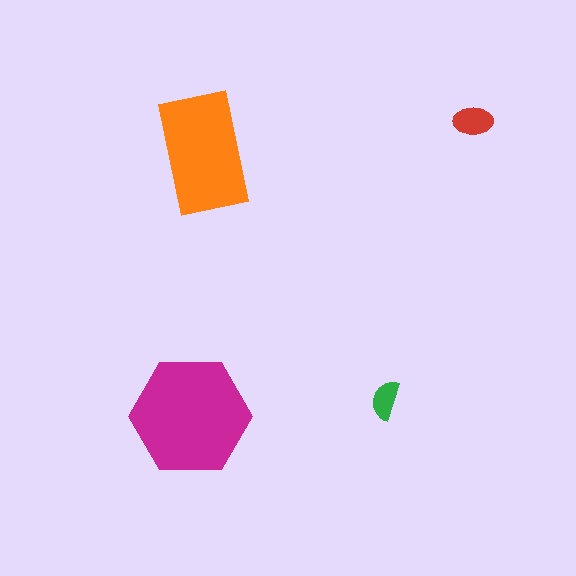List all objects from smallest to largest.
The green semicircle, the red ellipse, the orange rectangle, the magenta hexagon.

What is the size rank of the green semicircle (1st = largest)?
4th.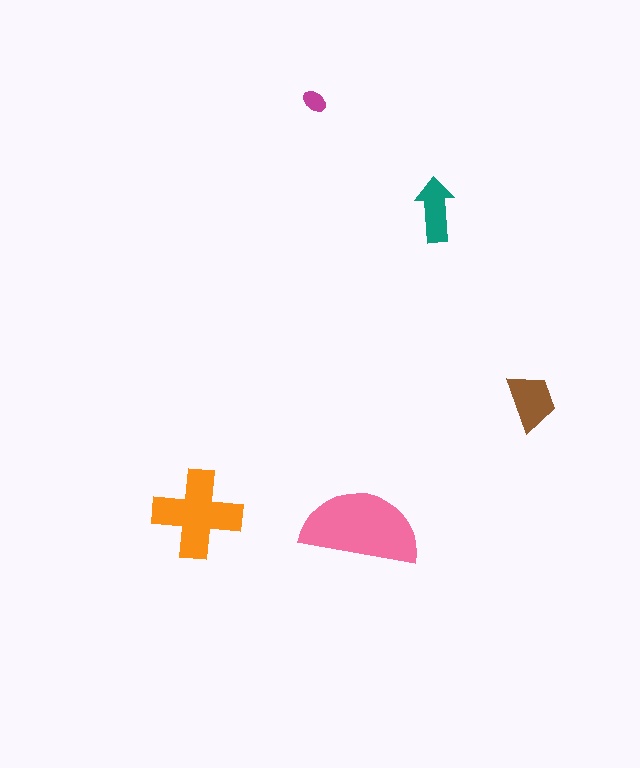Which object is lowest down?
The pink semicircle is bottommost.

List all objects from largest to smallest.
The pink semicircle, the orange cross, the brown trapezoid, the teal arrow, the magenta ellipse.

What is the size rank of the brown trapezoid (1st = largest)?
3rd.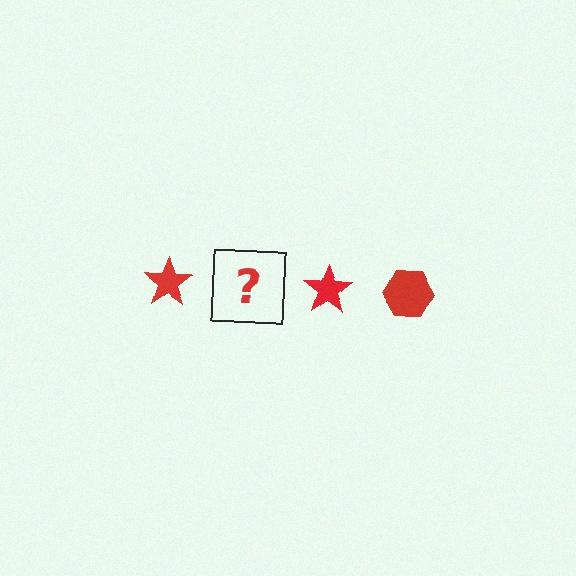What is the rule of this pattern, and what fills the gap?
The rule is that the pattern cycles through star, hexagon shapes in red. The gap should be filled with a red hexagon.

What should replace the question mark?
The question mark should be replaced with a red hexagon.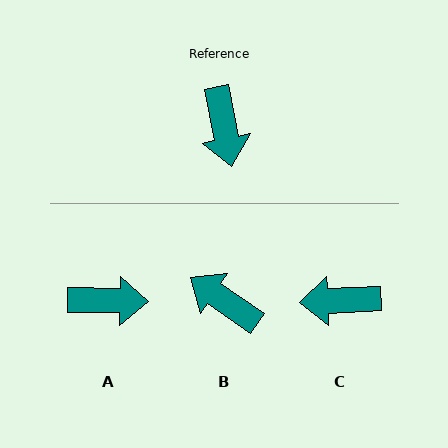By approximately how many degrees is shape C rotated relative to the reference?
Approximately 98 degrees clockwise.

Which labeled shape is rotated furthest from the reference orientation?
B, about 136 degrees away.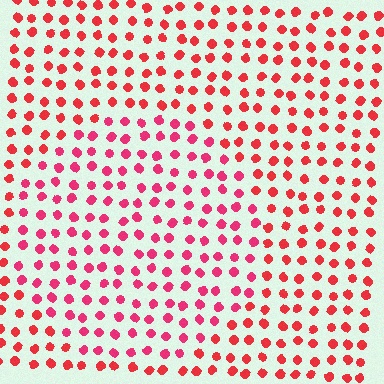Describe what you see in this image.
The image is filled with small red elements in a uniform arrangement. A circle-shaped region is visible where the elements are tinted to a slightly different hue, forming a subtle color boundary.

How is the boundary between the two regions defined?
The boundary is defined purely by a slight shift in hue (about 20 degrees). Spacing, size, and orientation are identical on both sides.